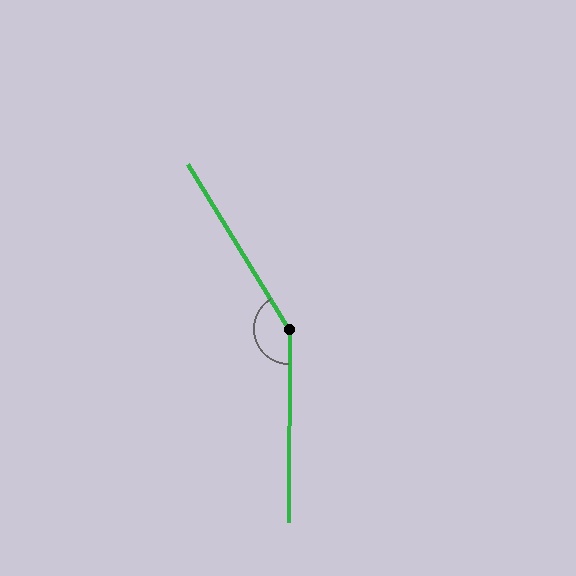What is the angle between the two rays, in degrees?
Approximately 148 degrees.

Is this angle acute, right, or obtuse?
It is obtuse.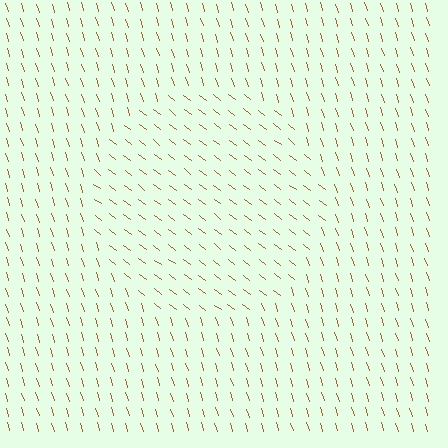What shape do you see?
I see a circle.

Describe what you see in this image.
The image is filled with small brown line segments. A circle region in the image has lines oriented differently from the surrounding lines, creating a visible texture boundary.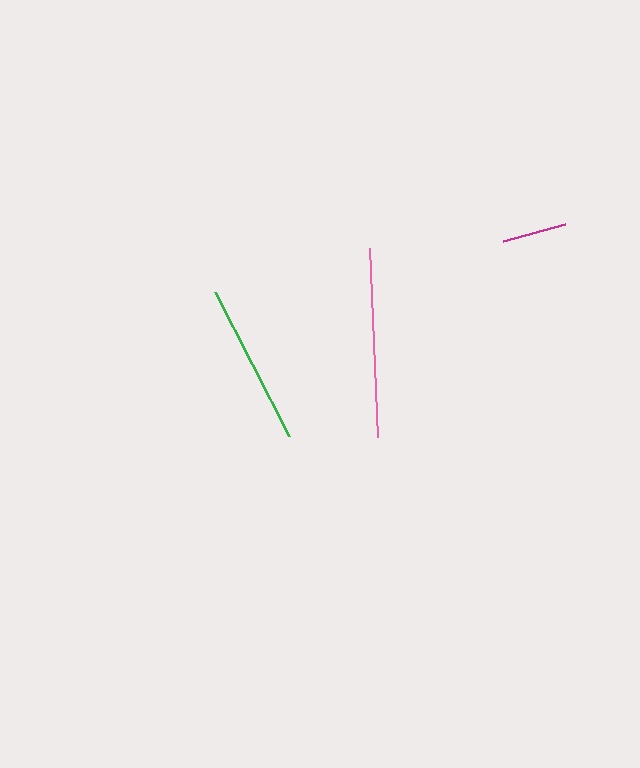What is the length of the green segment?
The green segment is approximately 162 pixels long.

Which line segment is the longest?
The pink line is the longest at approximately 189 pixels.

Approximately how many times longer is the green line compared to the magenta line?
The green line is approximately 2.5 times the length of the magenta line.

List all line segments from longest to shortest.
From longest to shortest: pink, green, magenta.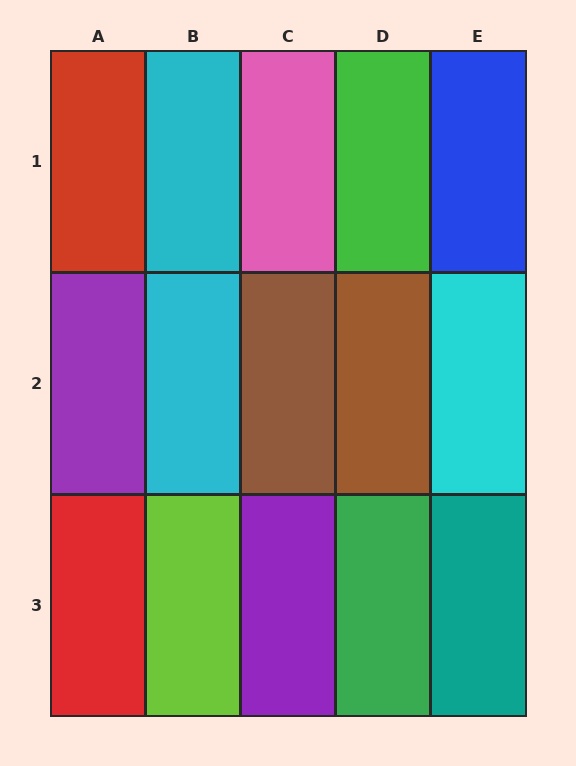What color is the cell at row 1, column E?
Blue.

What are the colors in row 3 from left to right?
Red, lime, purple, green, teal.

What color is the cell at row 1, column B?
Cyan.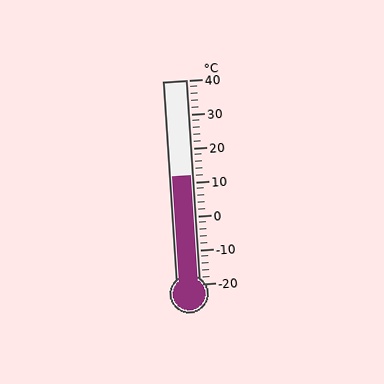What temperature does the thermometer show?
The thermometer shows approximately 12°C.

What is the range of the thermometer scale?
The thermometer scale ranges from -20°C to 40°C.